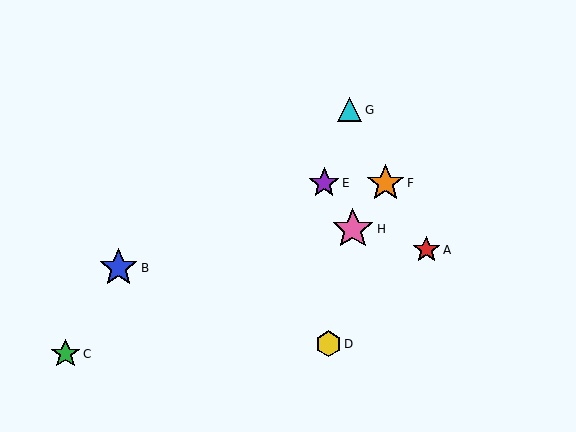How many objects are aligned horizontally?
2 objects (E, F) are aligned horizontally.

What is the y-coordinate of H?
Object H is at y≈229.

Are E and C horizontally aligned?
No, E is at y≈183 and C is at y≈354.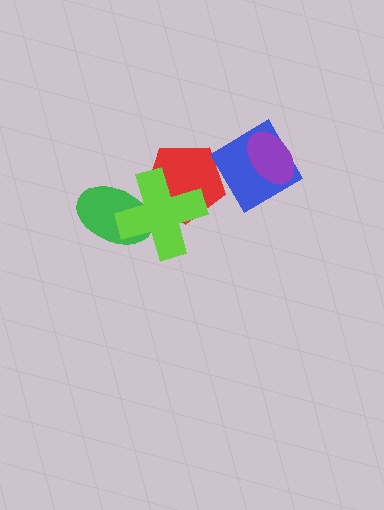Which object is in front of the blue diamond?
The purple ellipse is in front of the blue diamond.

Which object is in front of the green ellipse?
The lime cross is in front of the green ellipse.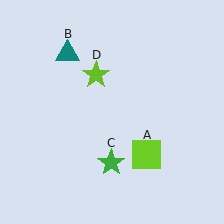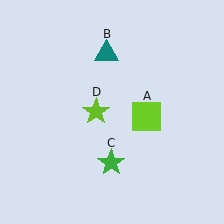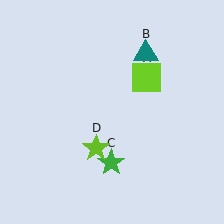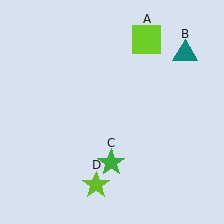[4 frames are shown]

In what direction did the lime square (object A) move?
The lime square (object A) moved up.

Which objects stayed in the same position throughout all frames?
Green star (object C) remained stationary.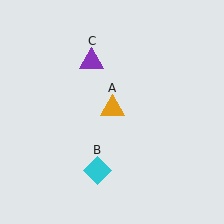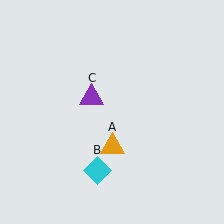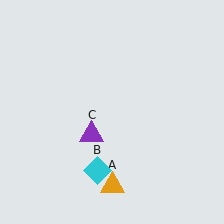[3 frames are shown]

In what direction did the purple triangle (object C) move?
The purple triangle (object C) moved down.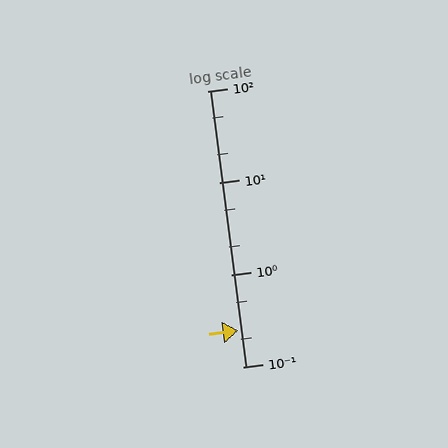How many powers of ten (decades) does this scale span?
The scale spans 3 decades, from 0.1 to 100.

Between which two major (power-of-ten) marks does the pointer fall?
The pointer is between 0.1 and 1.